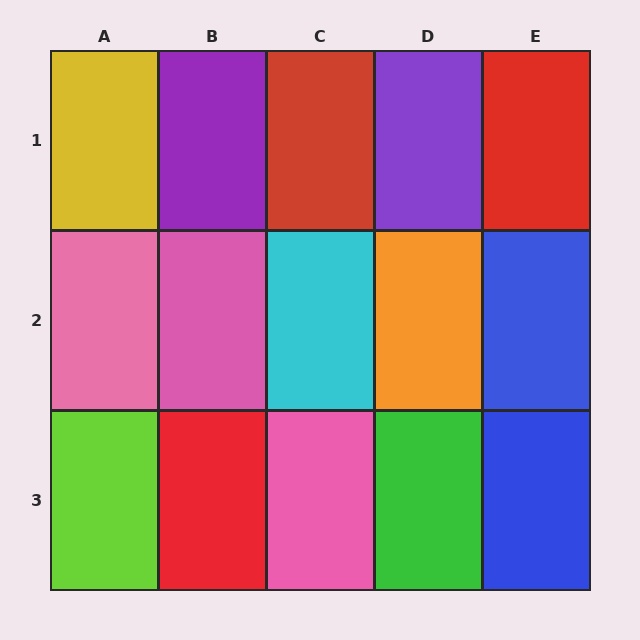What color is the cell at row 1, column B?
Purple.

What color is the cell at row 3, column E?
Blue.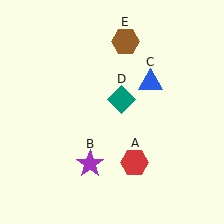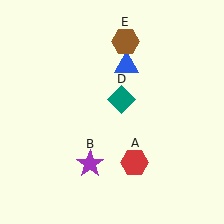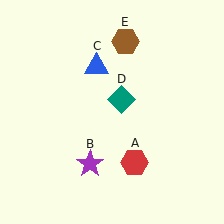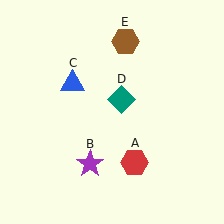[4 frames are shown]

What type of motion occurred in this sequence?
The blue triangle (object C) rotated counterclockwise around the center of the scene.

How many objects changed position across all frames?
1 object changed position: blue triangle (object C).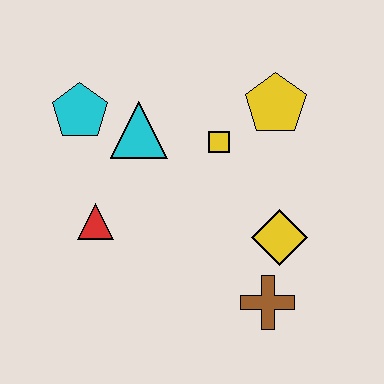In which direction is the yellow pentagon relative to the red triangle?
The yellow pentagon is to the right of the red triangle.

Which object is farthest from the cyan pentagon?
The brown cross is farthest from the cyan pentagon.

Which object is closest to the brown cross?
The yellow diamond is closest to the brown cross.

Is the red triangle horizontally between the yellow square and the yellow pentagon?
No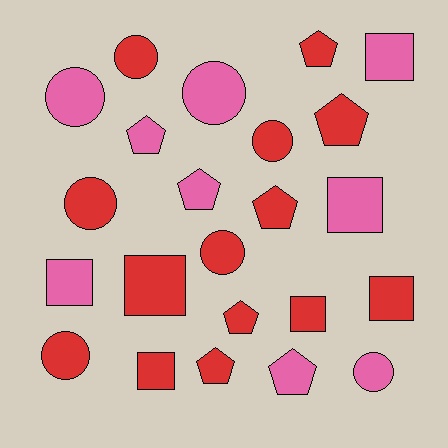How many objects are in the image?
There are 23 objects.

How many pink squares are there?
There are 3 pink squares.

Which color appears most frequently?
Red, with 14 objects.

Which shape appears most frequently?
Circle, with 8 objects.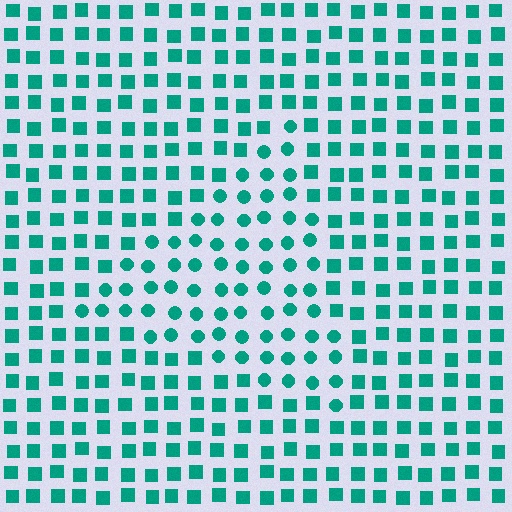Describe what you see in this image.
The image is filled with small teal elements arranged in a uniform grid. A triangle-shaped region contains circles, while the surrounding area contains squares. The boundary is defined purely by the change in element shape.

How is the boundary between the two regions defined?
The boundary is defined by a change in element shape: circles inside vs. squares outside. All elements share the same color and spacing.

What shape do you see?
I see a triangle.